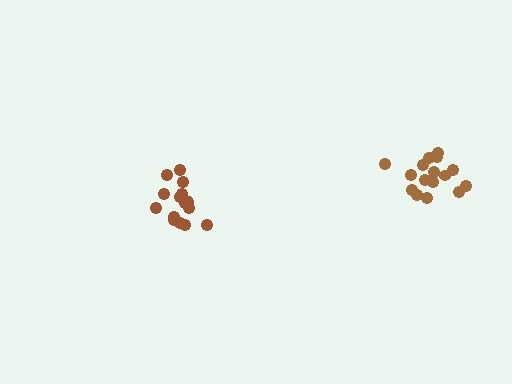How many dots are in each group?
Group 1: 15 dots, Group 2: 17 dots (32 total).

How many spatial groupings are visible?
There are 2 spatial groupings.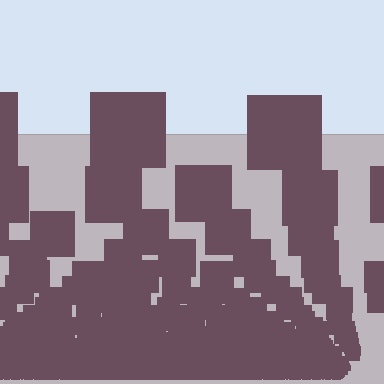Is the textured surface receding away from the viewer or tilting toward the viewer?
The surface appears to tilt toward the viewer. Texture elements get larger and sparser toward the top.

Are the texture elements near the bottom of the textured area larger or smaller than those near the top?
Smaller. The gradient is inverted — elements near the bottom are smaller and denser.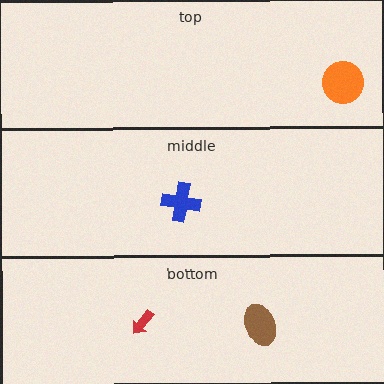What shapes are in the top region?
The orange circle.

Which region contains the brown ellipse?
The bottom region.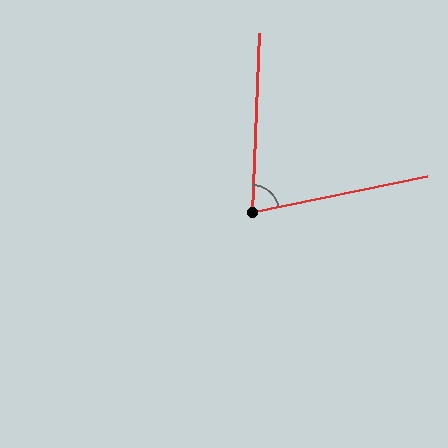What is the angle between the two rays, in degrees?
Approximately 76 degrees.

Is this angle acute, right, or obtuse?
It is acute.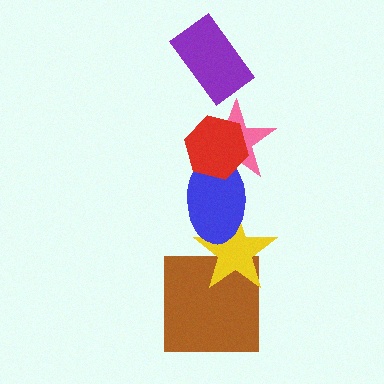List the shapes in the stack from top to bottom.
From top to bottom: the purple rectangle, the red hexagon, the pink star, the blue ellipse, the yellow star, the brown square.